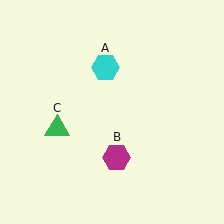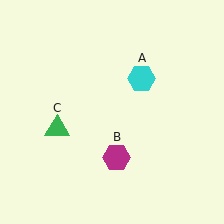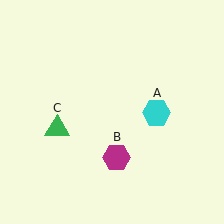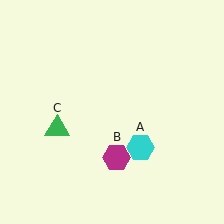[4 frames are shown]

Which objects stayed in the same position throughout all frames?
Magenta hexagon (object B) and green triangle (object C) remained stationary.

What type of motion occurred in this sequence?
The cyan hexagon (object A) rotated clockwise around the center of the scene.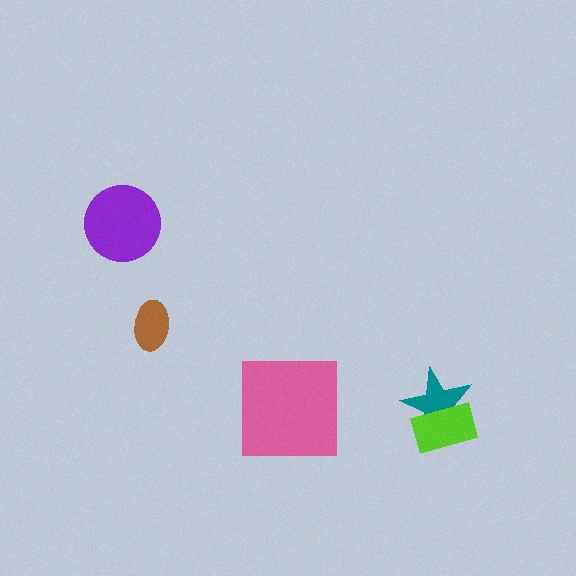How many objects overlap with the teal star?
1 object overlaps with the teal star.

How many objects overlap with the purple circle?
0 objects overlap with the purple circle.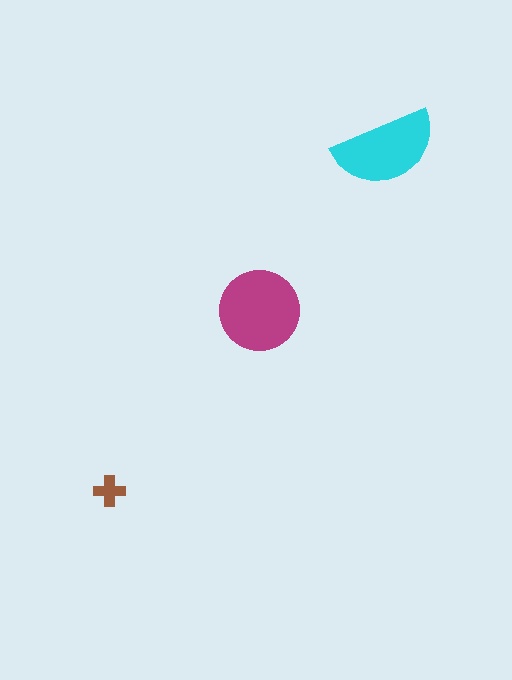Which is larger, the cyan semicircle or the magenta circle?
The magenta circle.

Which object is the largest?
The magenta circle.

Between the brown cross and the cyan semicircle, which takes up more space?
The cyan semicircle.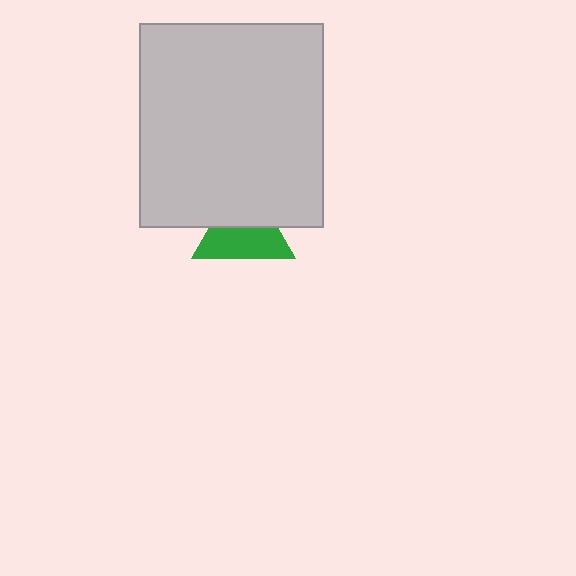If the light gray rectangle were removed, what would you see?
You would see the complete green triangle.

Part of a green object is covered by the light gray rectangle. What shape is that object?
It is a triangle.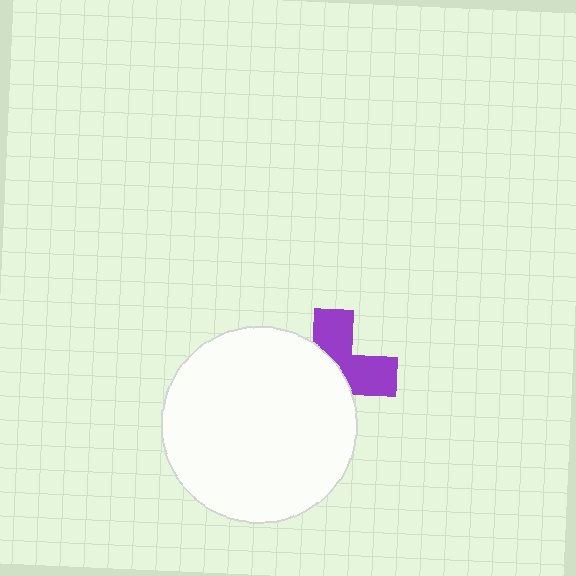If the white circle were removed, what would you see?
You would see the complete purple cross.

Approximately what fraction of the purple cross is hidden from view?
Roughly 56% of the purple cross is hidden behind the white circle.